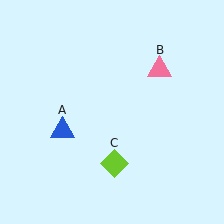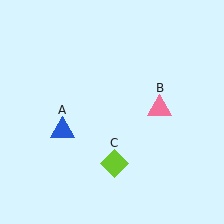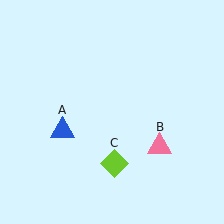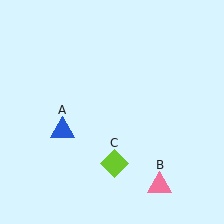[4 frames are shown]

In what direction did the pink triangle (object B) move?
The pink triangle (object B) moved down.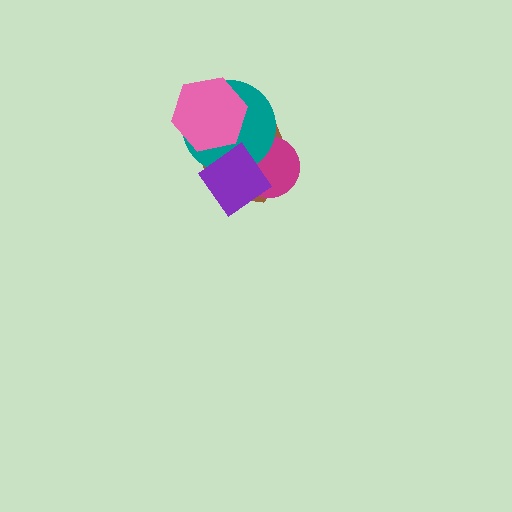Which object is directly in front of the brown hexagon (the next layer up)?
The magenta circle is directly in front of the brown hexagon.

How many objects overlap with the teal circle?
4 objects overlap with the teal circle.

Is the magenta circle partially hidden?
Yes, it is partially covered by another shape.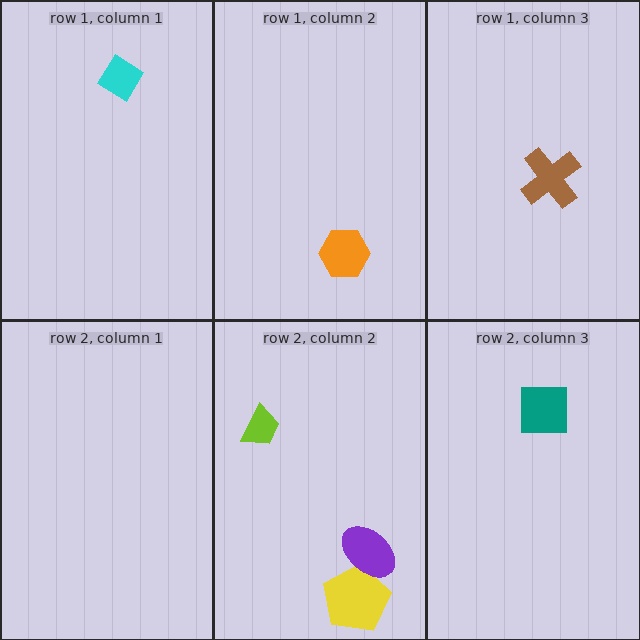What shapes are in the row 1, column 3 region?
The brown cross.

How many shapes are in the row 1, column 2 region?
1.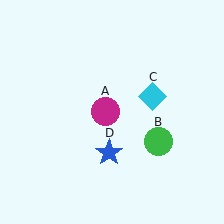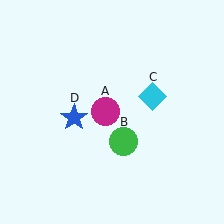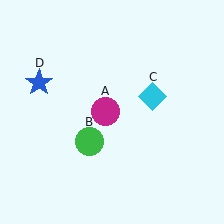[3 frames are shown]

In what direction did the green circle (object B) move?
The green circle (object B) moved left.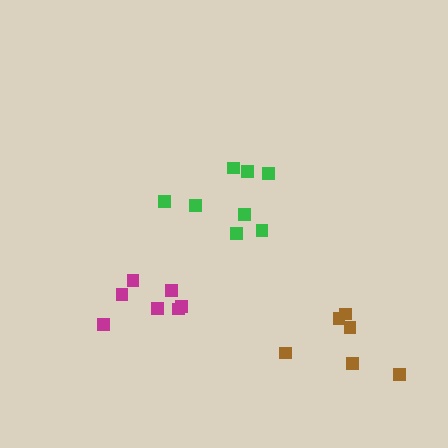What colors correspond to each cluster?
The clusters are colored: green, magenta, brown.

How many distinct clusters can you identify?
There are 3 distinct clusters.